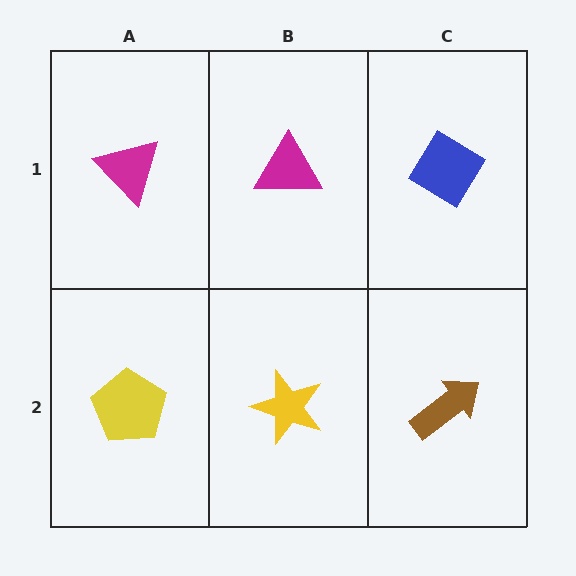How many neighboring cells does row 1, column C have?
2.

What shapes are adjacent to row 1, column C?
A brown arrow (row 2, column C), a magenta triangle (row 1, column B).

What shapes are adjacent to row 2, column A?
A magenta triangle (row 1, column A), a yellow star (row 2, column B).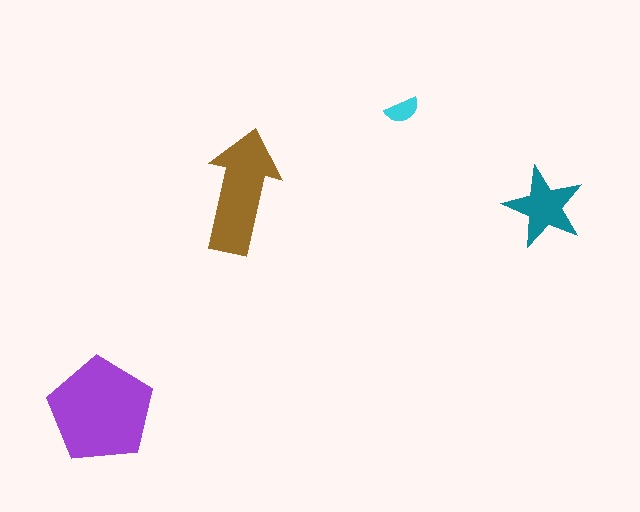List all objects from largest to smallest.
The purple pentagon, the brown arrow, the teal star, the cyan semicircle.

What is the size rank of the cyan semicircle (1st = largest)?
4th.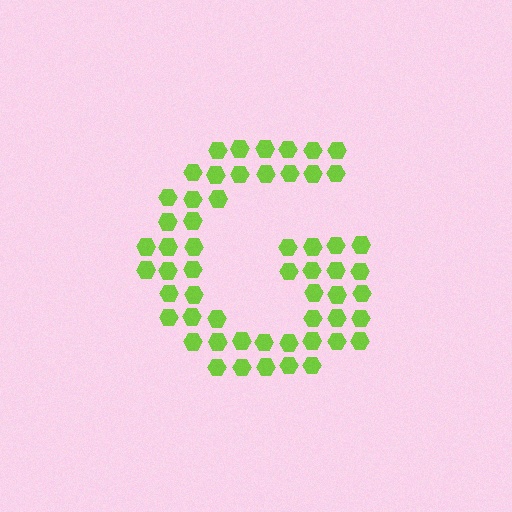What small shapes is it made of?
It is made of small hexagons.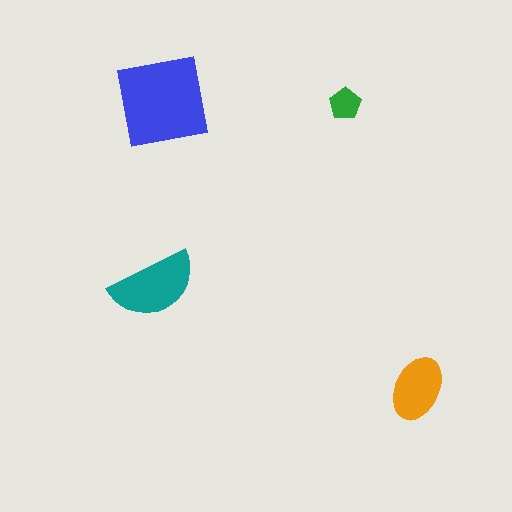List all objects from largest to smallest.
The blue square, the teal semicircle, the orange ellipse, the green pentagon.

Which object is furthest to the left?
The teal semicircle is leftmost.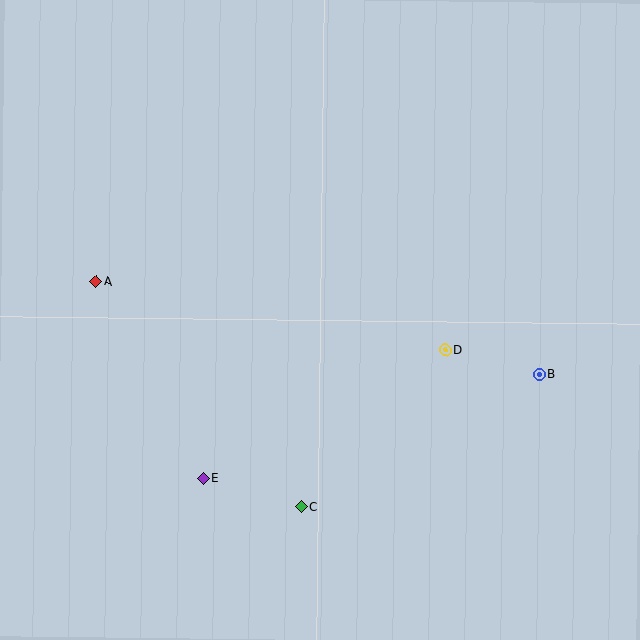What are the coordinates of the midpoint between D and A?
The midpoint between D and A is at (271, 316).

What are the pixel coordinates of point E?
Point E is at (204, 478).